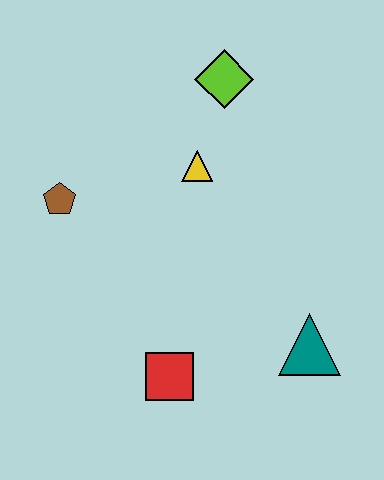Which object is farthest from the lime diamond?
The red square is farthest from the lime diamond.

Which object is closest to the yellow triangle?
The lime diamond is closest to the yellow triangle.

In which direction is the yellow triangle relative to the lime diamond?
The yellow triangle is below the lime diamond.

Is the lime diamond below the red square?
No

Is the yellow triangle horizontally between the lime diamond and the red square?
Yes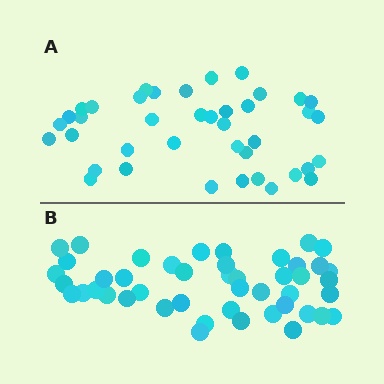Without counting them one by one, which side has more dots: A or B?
Region B (the bottom region) has more dots.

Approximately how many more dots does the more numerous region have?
Region B has about 6 more dots than region A.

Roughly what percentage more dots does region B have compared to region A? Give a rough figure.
About 15% more.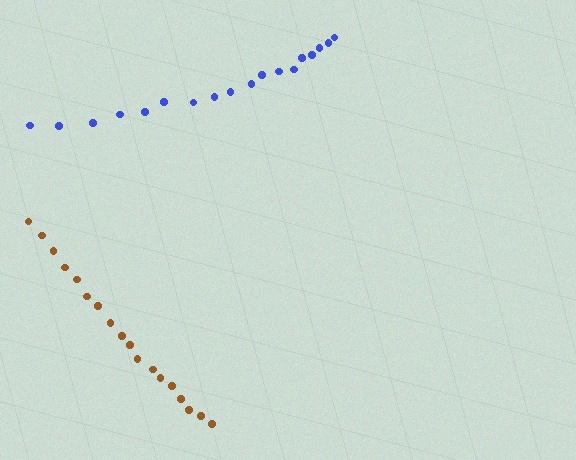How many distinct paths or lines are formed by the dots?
There are 2 distinct paths.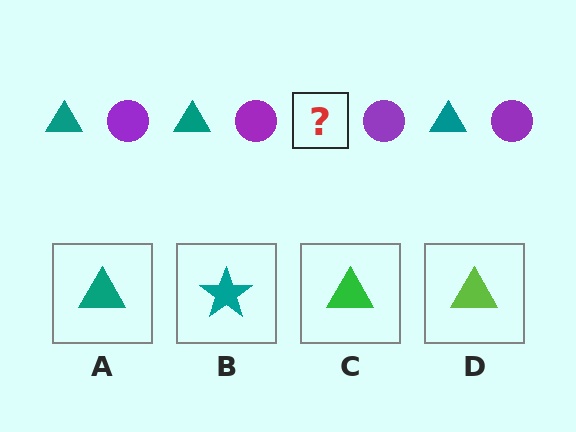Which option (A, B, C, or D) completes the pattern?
A.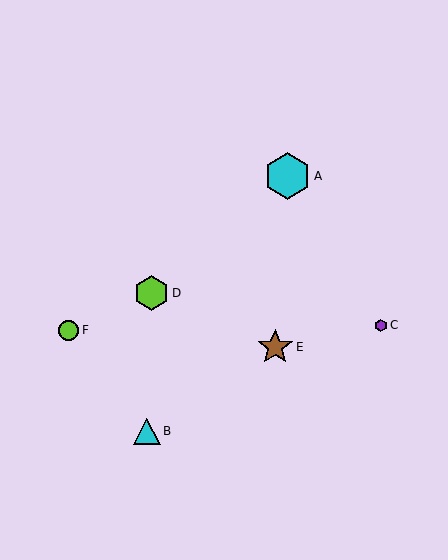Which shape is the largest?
The cyan hexagon (labeled A) is the largest.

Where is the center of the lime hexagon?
The center of the lime hexagon is at (151, 293).